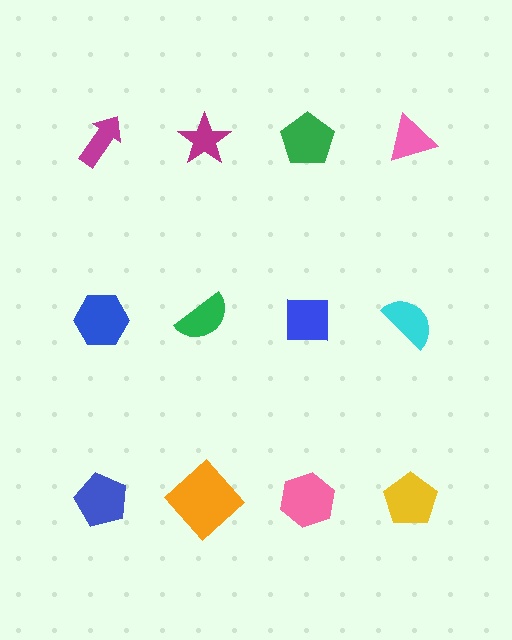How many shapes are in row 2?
4 shapes.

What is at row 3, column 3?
A pink hexagon.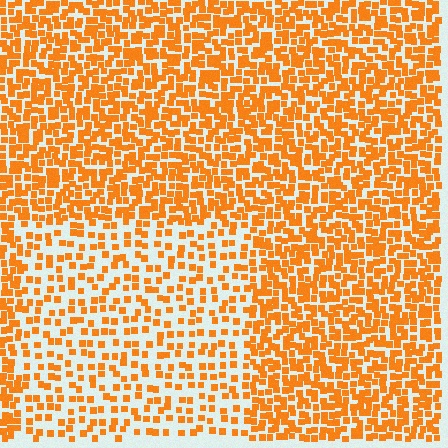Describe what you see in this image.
The image contains small orange elements arranged at two different densities. A rectangle-shaped region is visible where the elements are less densely packed than the surrounding area.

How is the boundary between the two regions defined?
The boundary is defined by a change in element density (approximately 2.1x ratio). All elements are the same color, size, and shape.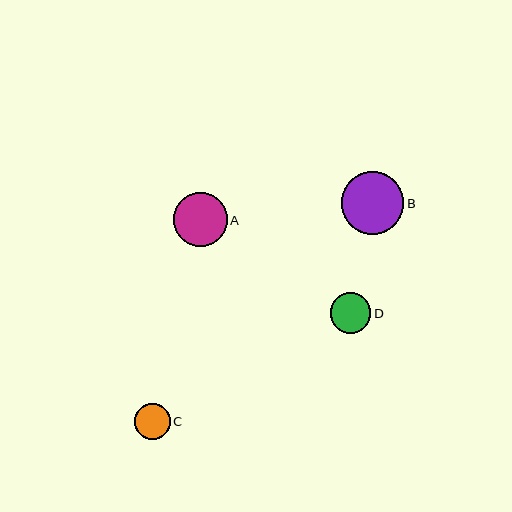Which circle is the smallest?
Circle C is the smallest with a size of approximately 36 pixels.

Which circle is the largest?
Circle B is the largest with a size of approximately 63 pixels.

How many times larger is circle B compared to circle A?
Circle B is approximately 1.2 times the size of circle A.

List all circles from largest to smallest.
From largest to smallest: B, A, D, C.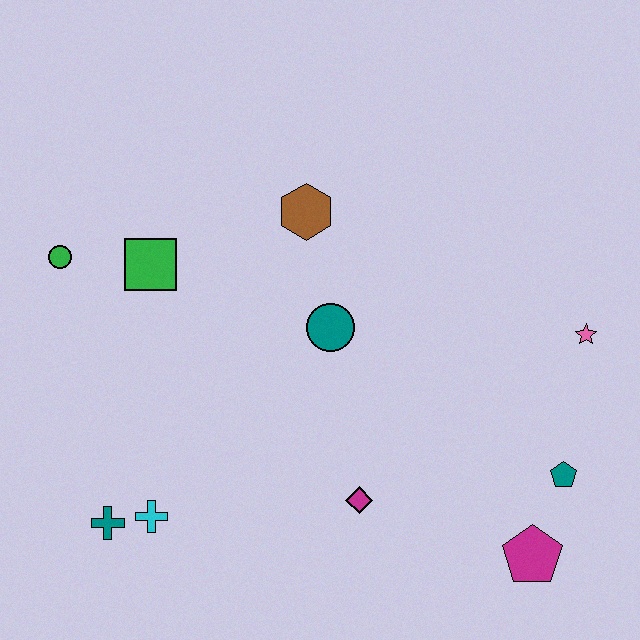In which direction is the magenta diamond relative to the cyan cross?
The magenta diamond is to the right of the cyan cross.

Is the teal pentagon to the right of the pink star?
No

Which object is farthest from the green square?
The magenta pentagon is farthest from the green square.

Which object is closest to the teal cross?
The cyan cross is closest to the teal cross.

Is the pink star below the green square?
Yes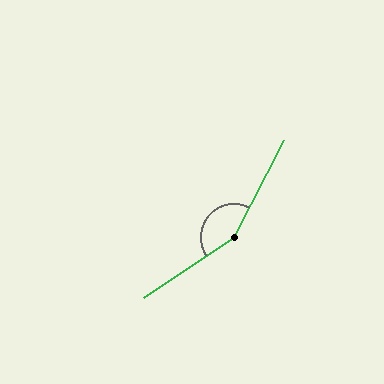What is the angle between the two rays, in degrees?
Approximately 152 degrees.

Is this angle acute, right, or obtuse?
It is obtuse.